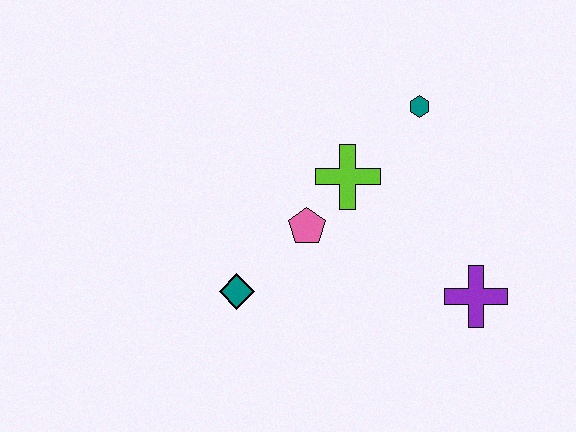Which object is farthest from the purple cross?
The teal diamond is farthest from the purple cross.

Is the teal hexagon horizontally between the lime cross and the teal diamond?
No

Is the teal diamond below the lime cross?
Yes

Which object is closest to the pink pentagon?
The lime cross is closest to the pink pentagon.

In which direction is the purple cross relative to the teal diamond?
The purple cross is to the right of the teal diamond.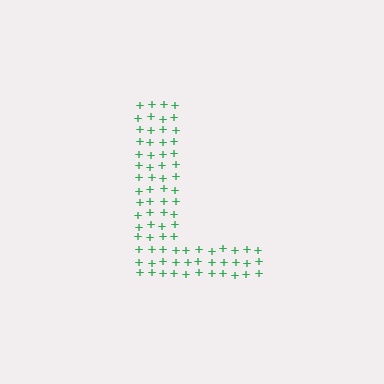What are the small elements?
The small elements are plus signs.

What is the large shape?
The large shape is the letter L.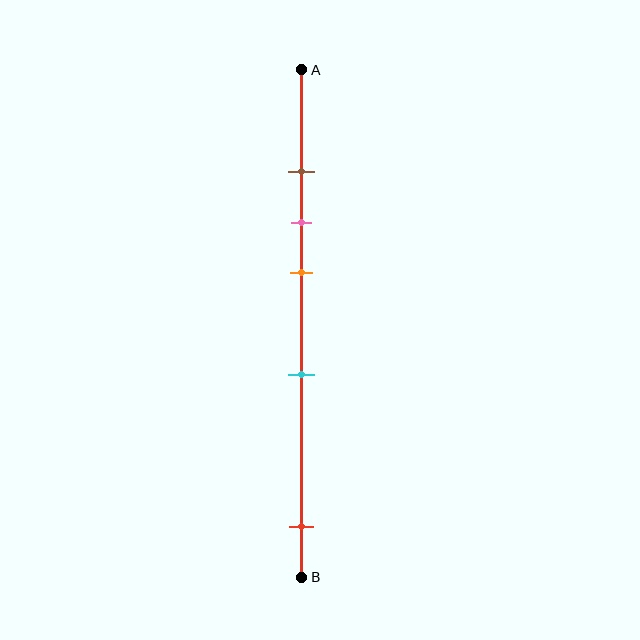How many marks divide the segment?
There are 5 marks dividing the segment.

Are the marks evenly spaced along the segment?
No, the marks are not evenly spaced.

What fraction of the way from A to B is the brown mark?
The brown mark is approximately 20% (0.2) of the way from A to B.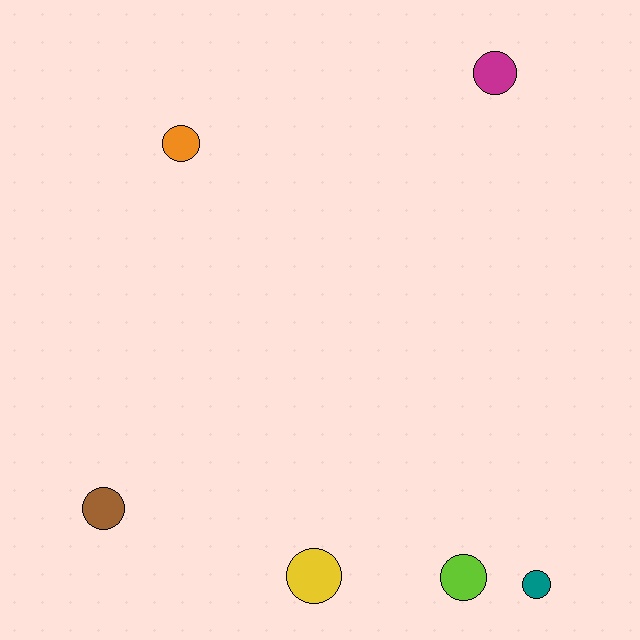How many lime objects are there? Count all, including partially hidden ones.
There is 1 lime object.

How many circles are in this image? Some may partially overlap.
There are 6 circles.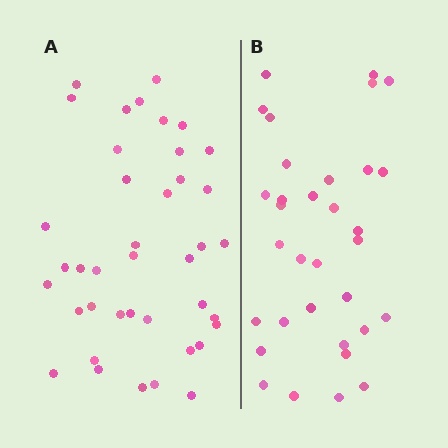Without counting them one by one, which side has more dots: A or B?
Region A (the left region) has more dots.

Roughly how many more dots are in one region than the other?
Region A has roughly 8 or so more dots than region B.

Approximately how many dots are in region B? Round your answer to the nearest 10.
About 30 dots. (The exact count is 33, which rounds to 30.)